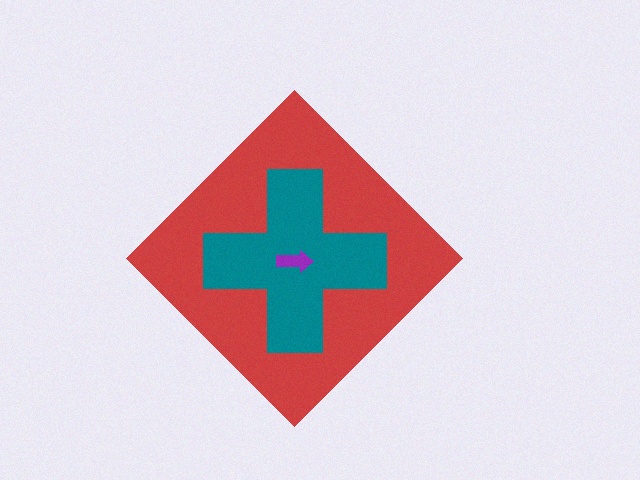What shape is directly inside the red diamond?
The teal cross.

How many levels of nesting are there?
3.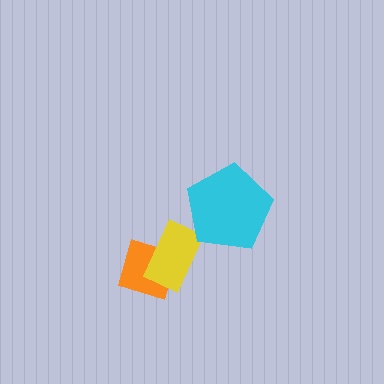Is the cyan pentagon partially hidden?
No, no other shape covers it.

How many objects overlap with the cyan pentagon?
0 objects overlap with the cyan pentagon.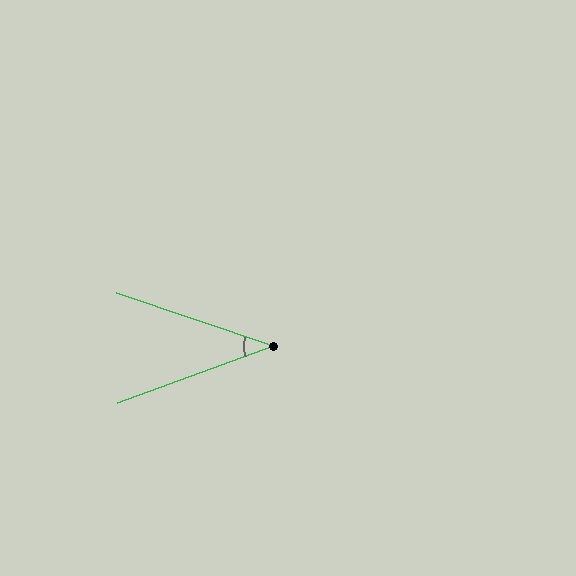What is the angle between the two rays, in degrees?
Approximately 39 degrees.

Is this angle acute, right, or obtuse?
It is acute.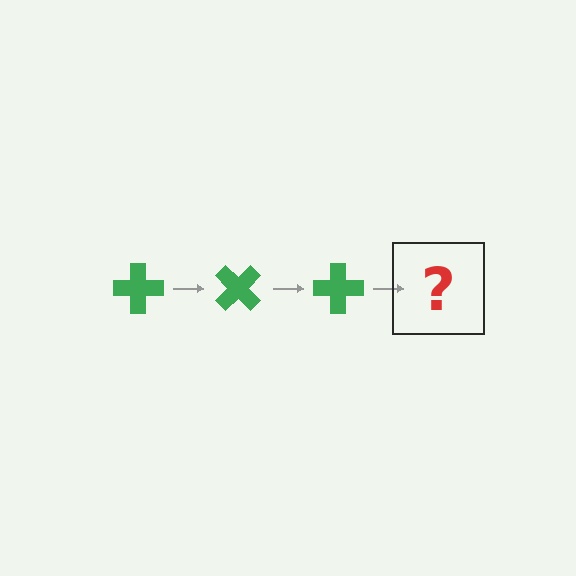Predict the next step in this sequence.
The next step is a green cross rotated 135 degrees.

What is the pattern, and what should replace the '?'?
The pattern is that the cross rotates 45 degrees each step. The '?' should be a green cross rotated 135 degrees.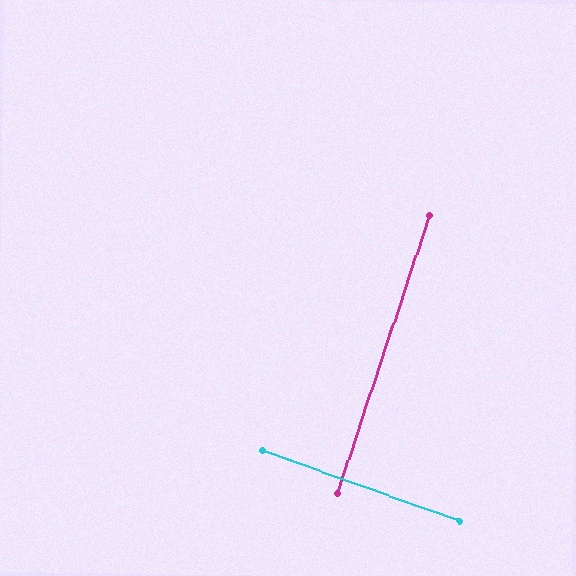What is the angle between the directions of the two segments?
Approximately 88 degrees.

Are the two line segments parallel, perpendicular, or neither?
Perpendicular — they meet at approximately 88°.